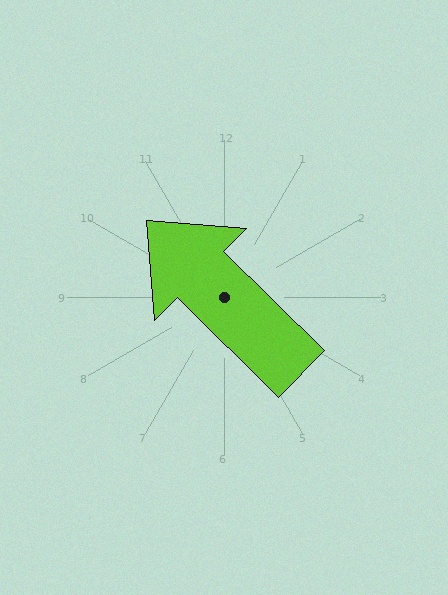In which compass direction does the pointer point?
Northwest.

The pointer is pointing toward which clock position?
Roughly 10 o'clock.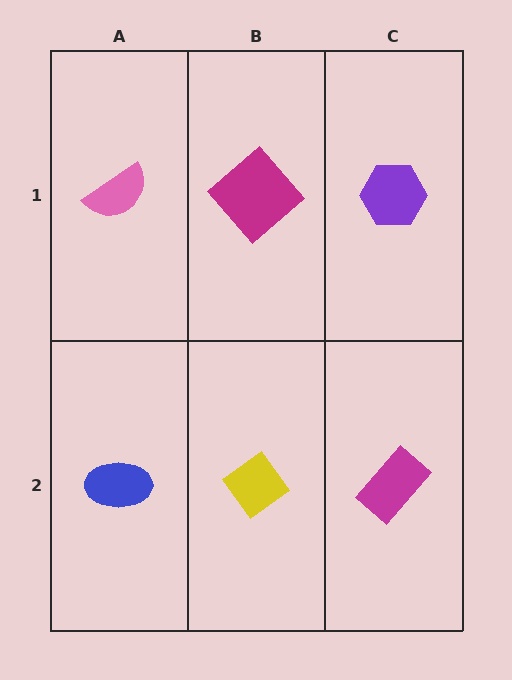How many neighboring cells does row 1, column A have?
2.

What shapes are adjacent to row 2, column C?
A purple hexagon (row 1, column C), a yellow diamond (row 2, column B).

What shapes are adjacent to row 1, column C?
A magenta rectangle (row 2, column C), a magenta diamond (row 1, column B).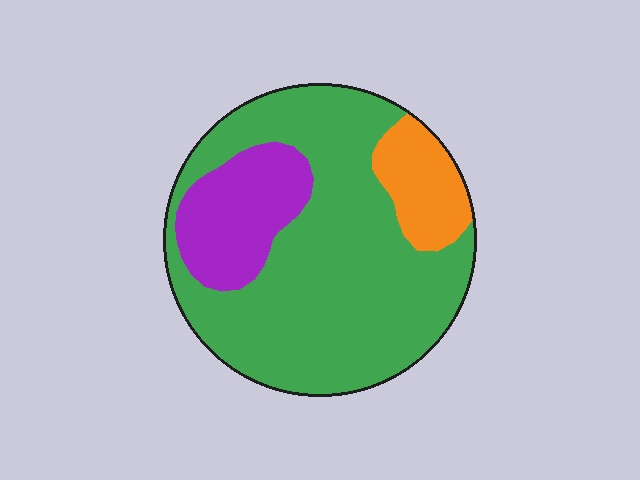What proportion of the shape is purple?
Purple covers roughly 20% of the shape.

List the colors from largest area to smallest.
From largest to smallest: green, purple, orange.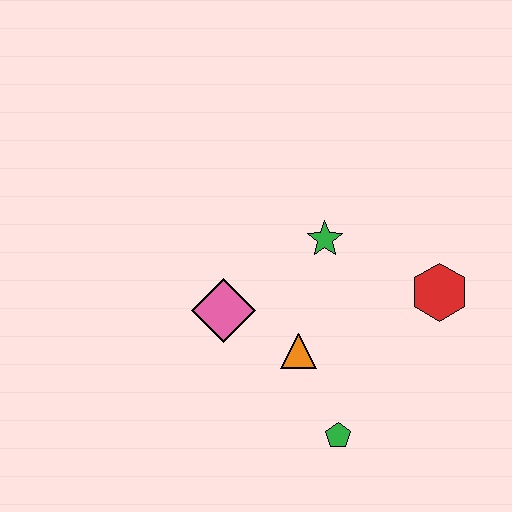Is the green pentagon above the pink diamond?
No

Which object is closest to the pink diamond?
The orange triangle is closest to the pink diamond.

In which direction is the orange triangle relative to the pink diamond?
The orange triangle is to the right of the pink diamond.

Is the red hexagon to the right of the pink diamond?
Yes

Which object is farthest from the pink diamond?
The red hexagon is farthest from the pink diamond.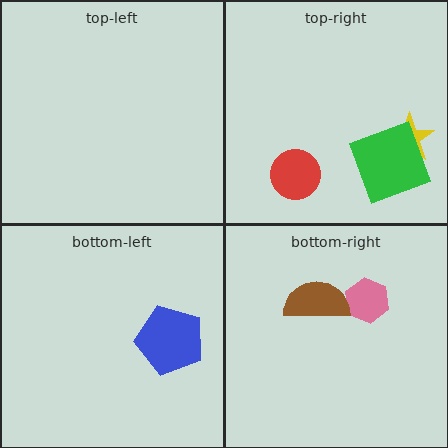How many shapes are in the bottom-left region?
1.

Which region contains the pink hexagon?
The bottom-right region.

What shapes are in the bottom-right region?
The pink hexagon, the brown semicircle.